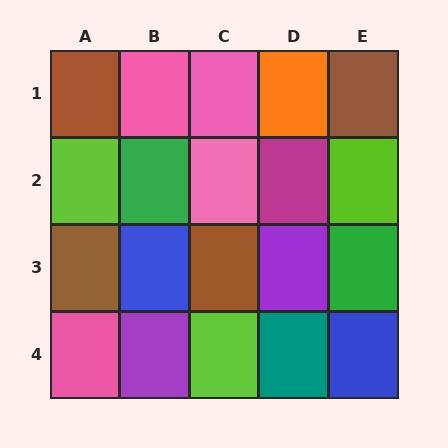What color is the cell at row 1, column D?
Orange.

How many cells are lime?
3 cells are lime.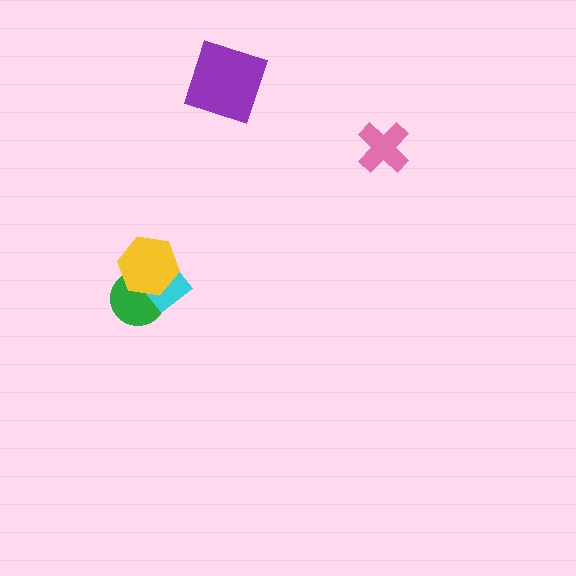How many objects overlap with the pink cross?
0 objects overlap with the pink cross.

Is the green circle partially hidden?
Yes, it is partially covered by another shape.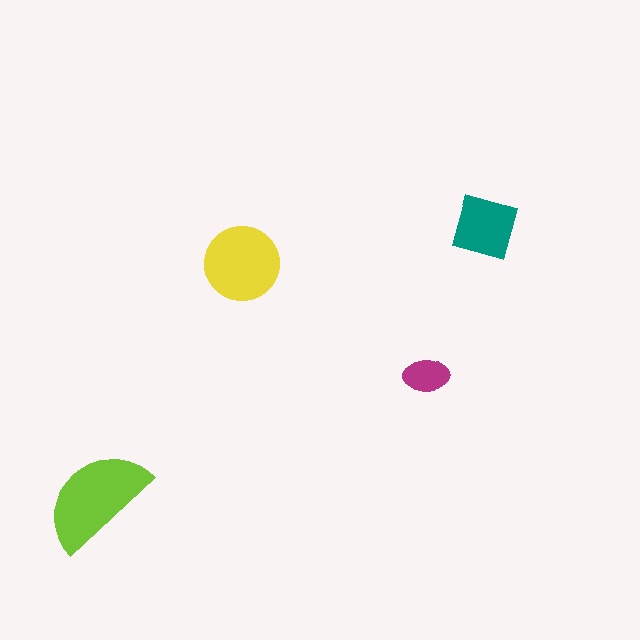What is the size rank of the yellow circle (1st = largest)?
2nd.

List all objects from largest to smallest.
The lime semicircle, the yellow circle, the teal diamond, the magenta ellipse.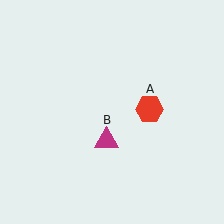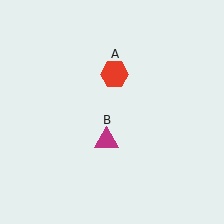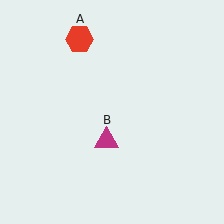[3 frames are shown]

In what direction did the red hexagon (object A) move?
The red hexagon (object A) moved up and to the left.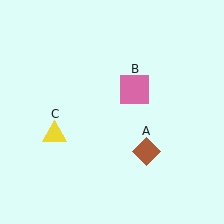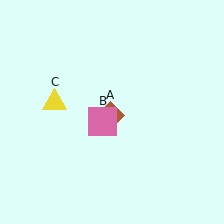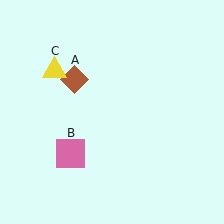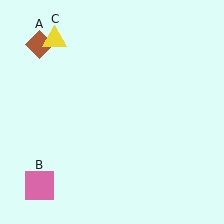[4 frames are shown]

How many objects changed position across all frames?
3 objects changed position: brown diamond (object A), pink square (object B), yellow triangle (object C).